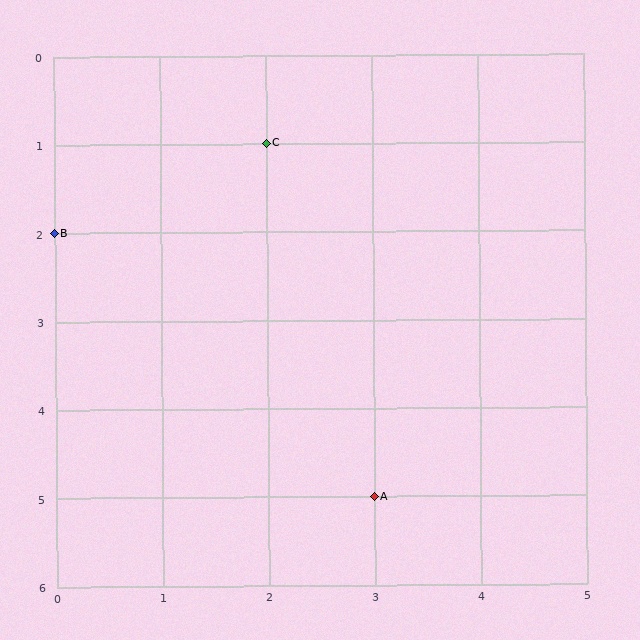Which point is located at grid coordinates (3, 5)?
Point A is at (3, 5).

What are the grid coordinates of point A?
Point A is at grid coordinates (3, 5).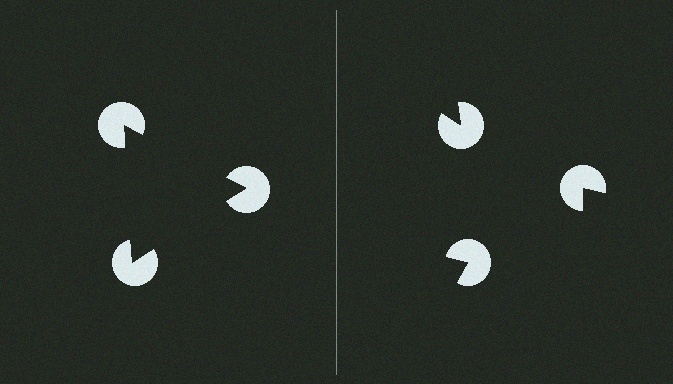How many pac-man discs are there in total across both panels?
6 — 3 on each side.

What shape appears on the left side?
An illusory triangle.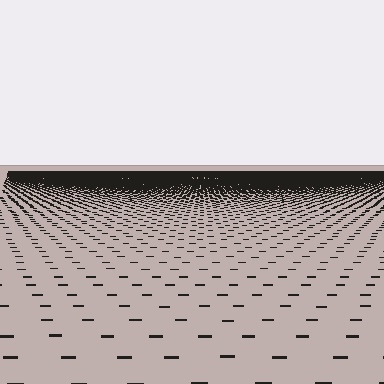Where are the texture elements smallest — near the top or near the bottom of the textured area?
Near the top.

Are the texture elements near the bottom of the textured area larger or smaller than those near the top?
Larger. Near the bottom, elements are closer to the viewer and appear at a bigger on-screen size.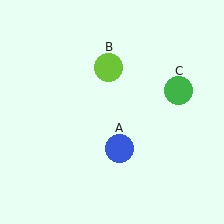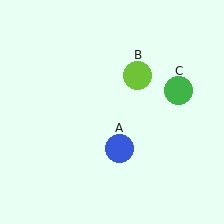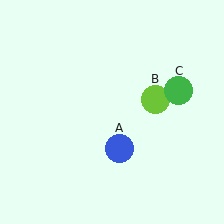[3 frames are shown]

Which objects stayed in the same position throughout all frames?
Blue circle (object A) and green circle (object C) remained stationary.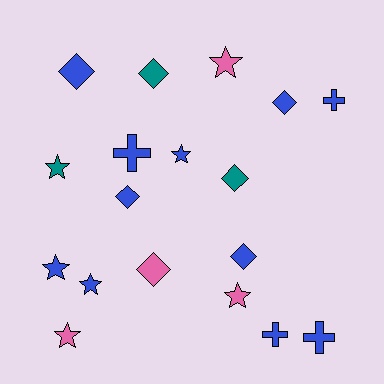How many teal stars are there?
There is 1 teal star.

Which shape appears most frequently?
Star, with 7 objects.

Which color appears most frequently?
Blue, with 11 objects.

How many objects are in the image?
There are 18 objects.